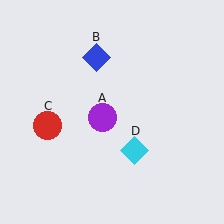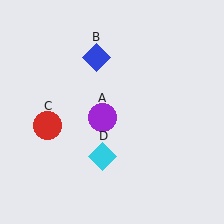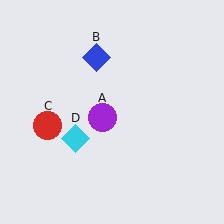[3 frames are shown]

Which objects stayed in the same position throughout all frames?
Purple circle (object A) and blue diamond (object B) and red circle (object C) remained stationary.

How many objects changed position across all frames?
1 object changed position: cyan diamond (object D).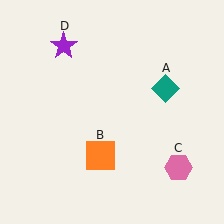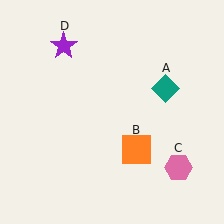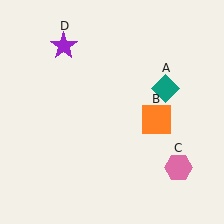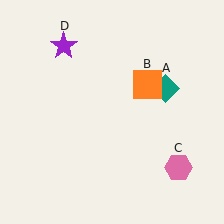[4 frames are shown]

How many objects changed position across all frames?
1 object changed position: orange square (object B).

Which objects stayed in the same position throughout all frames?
Teal diamond (object A) and pink hexagon (object C) and purple star (object D) remained stationary.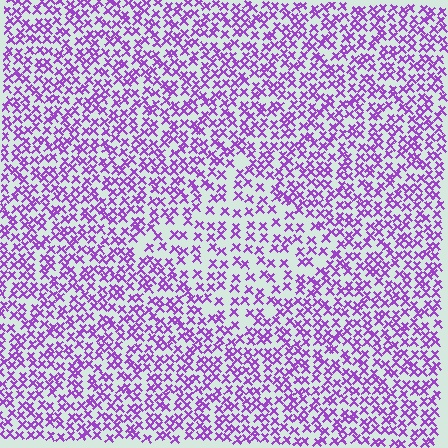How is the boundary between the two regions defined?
The boundary is defined by a change in element density (approximately 1.7x ratio). All elements are the same color, size, and shape.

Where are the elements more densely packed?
The elements are more densely packed outside the diamond boundary.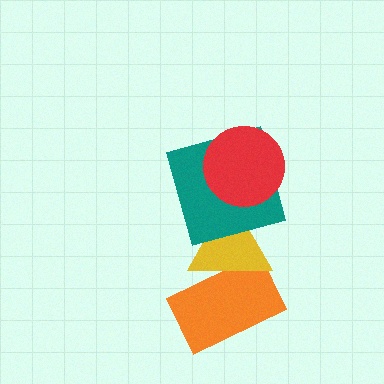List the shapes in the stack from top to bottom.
From top to bottom: the red circle, the teal square, the yellow triangle, the orange rectangle.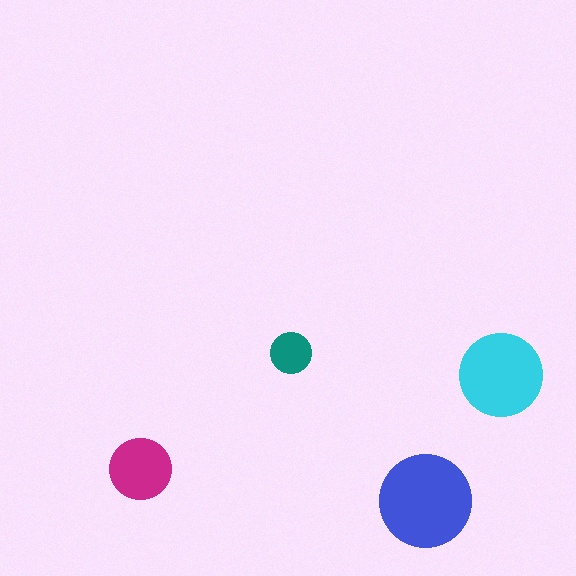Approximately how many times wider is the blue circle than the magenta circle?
About 1.5 times wider.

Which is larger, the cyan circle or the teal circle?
The cyan one.